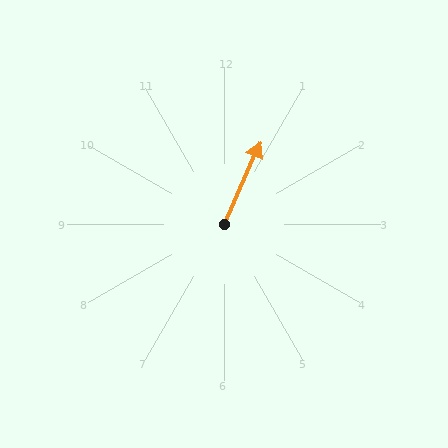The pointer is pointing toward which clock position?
Roughly 1 o'clock.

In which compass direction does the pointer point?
Northeast.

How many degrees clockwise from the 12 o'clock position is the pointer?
Approximately 24 degrees.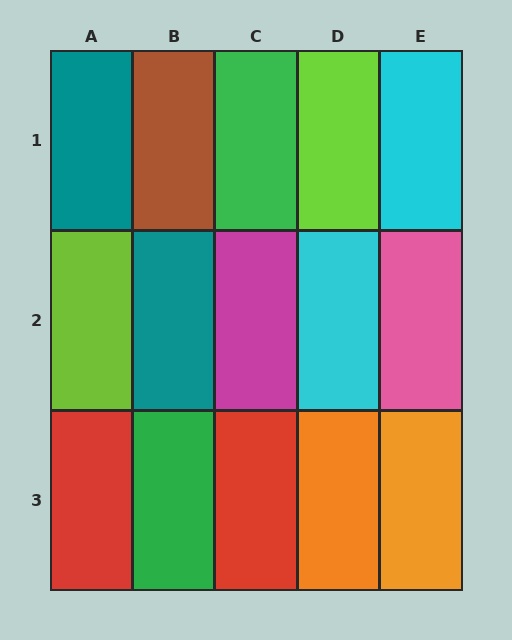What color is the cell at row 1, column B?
Brown.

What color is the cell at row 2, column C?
Magenta.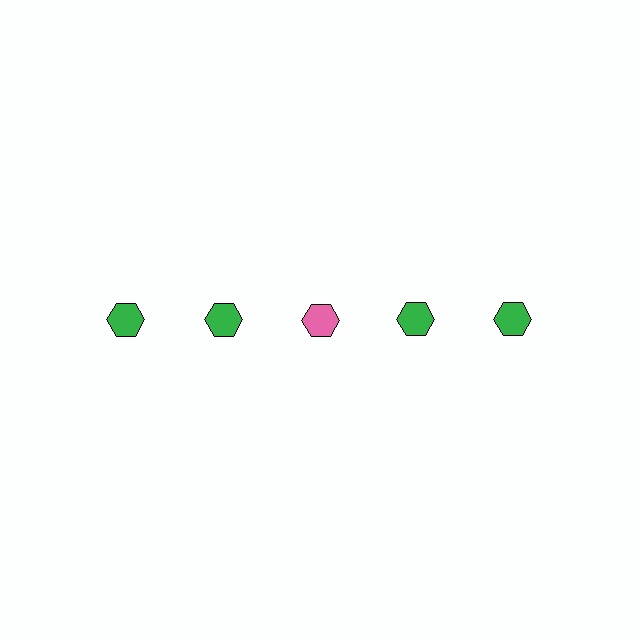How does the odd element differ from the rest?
It has a different color: pink instead of green.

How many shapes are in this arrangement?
There are 5 shapes arranged in a grid pattern.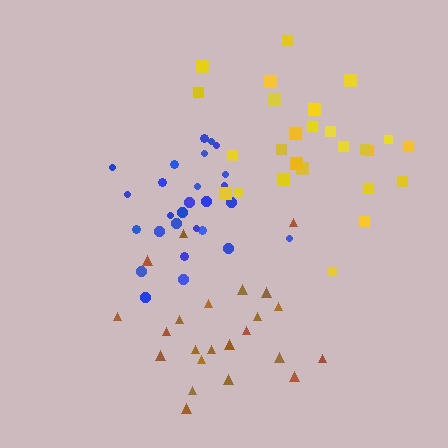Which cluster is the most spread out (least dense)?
Yellow.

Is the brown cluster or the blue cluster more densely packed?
Blue.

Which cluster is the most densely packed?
Blue.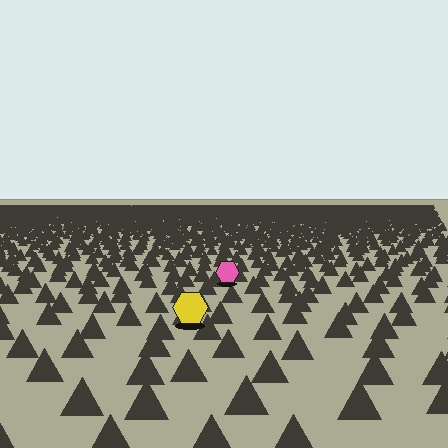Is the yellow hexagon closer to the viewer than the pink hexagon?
Yes. The yellow hexagon is closer — you can tell from the texture gradient: the ground texture is coarser near it.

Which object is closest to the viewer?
The yellow hexagon is closest. The texture marks near it are larger and more spread out.